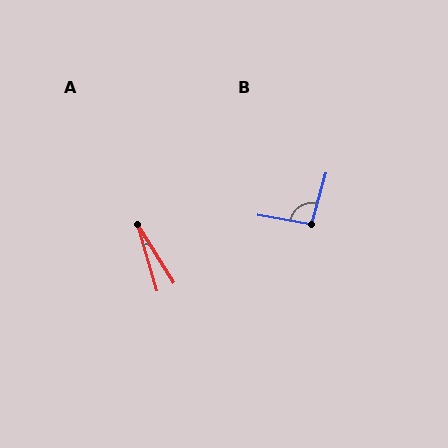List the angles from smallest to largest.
A (15°), B (96°).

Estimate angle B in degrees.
Approximately 96 degrees.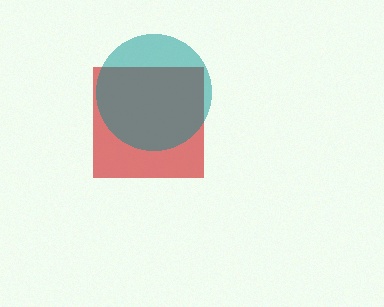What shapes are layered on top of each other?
The layered shapes are: a red square, a teal circle.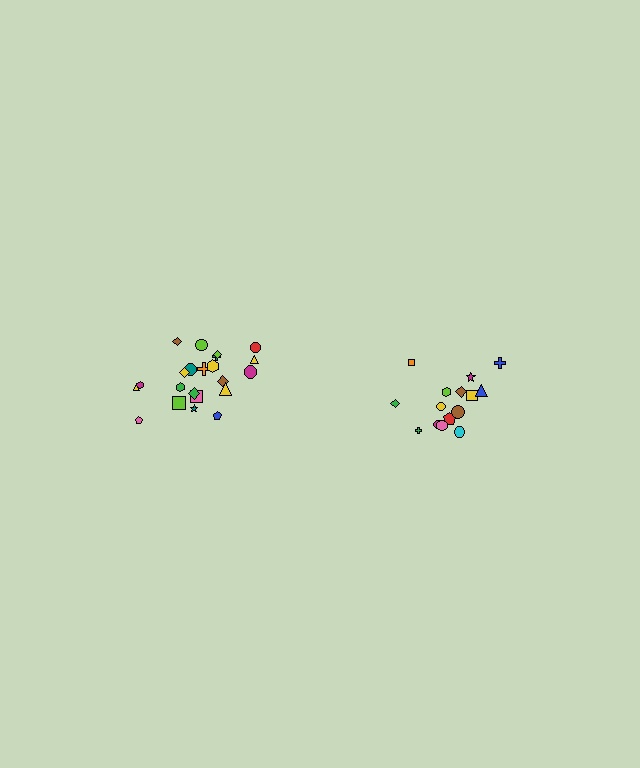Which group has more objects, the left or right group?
The left group.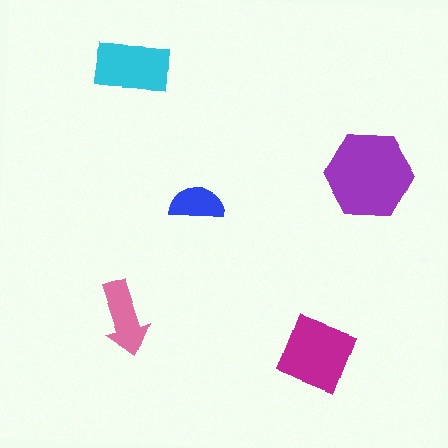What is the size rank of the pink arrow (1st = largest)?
4th.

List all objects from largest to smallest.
The purple hexagon, the magenta diamond, the cyan rectangle, the pink arrow, the blue semicircle.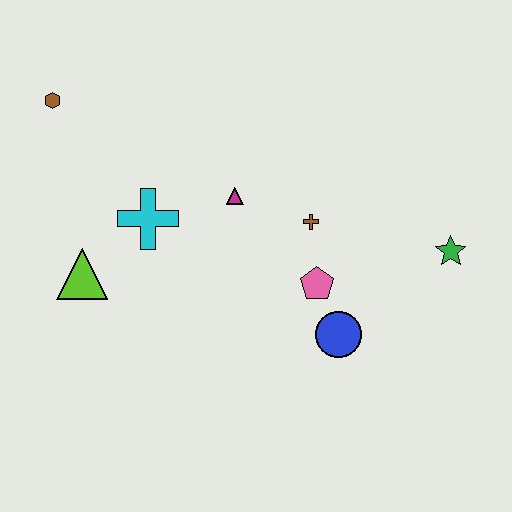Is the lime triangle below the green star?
Yes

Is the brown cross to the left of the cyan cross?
No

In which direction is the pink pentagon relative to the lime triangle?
The pink pentagon is to the right of the lime triangle.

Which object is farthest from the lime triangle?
The green star is farthest from the lime triangle.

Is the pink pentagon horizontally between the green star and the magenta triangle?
Yes